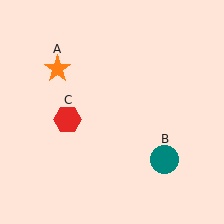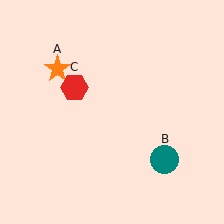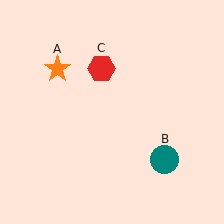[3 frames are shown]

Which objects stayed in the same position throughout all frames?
Orange star (object A) and teal circle (object B) remained stationary.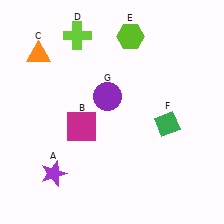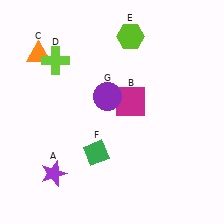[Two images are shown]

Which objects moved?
The objects that moved are: the magenta square (B), the lime cross (D), the green diamond (F).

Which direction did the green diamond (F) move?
The green diamond (F) moved left.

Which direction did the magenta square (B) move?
The magenta square (B) moved right.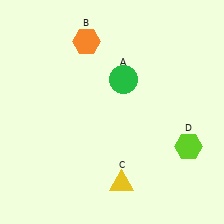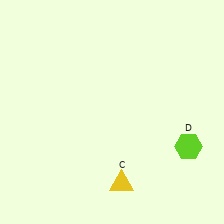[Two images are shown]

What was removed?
The orange hexagon (B), the green circle (A) were removed in Image 2.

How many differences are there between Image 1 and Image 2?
There are 2 differences between the two images.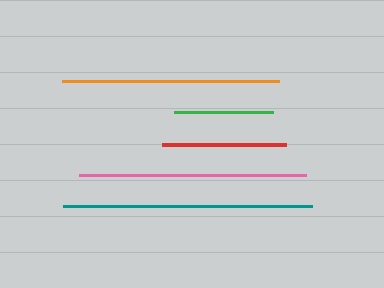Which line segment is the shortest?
The green line is the shortest at approximately 98 pixels.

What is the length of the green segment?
The green segment is approximately 98 pixels long.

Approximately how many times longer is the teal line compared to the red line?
The teal line is approximately 2.0 times the length of the red line.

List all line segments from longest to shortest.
From longest to shortest: teal, pink, orange, red, green.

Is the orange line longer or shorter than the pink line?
The pink line is longer than the orange line.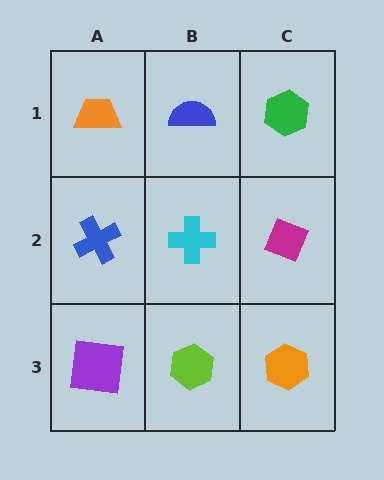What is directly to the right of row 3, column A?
A lime hexagon.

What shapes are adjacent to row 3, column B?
A cyan cross (row 2, column B), a purple square (row 3, column A), an orange hexagon (row 3, column C).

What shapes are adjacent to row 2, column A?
An orange trapezoid (row 1, column A), a purple square (row 3, column A), a cyan cross (row 2, column B).